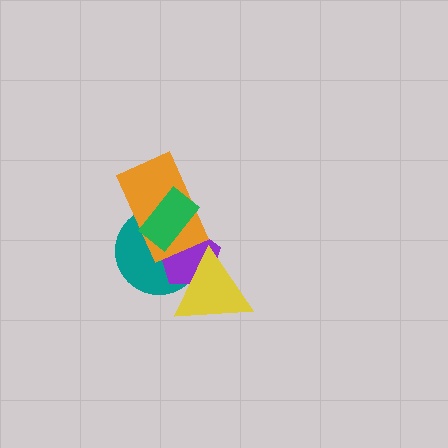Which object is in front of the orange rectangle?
The green rectangle is in front of the orange rectangle.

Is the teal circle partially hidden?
Yes, it is partially covered by another shape.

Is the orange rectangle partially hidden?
Yes, it is partially covered by another shape.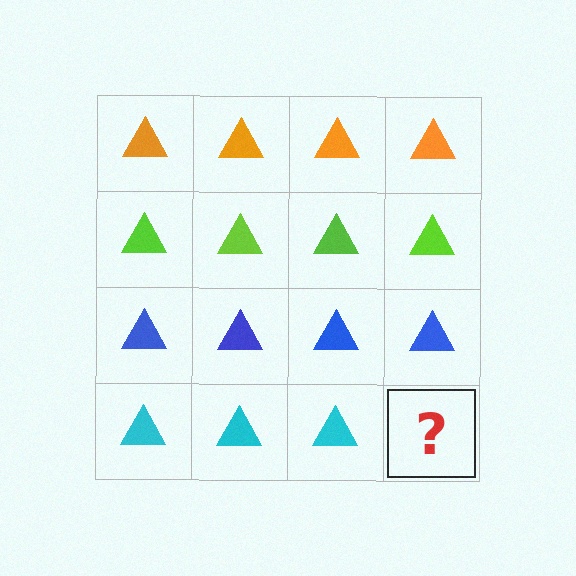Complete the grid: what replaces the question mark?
The question mark should be replaced with a cyan triangle.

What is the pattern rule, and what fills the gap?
The rule is that each row has a consistent color. The gap should be filled with a cyan triangle.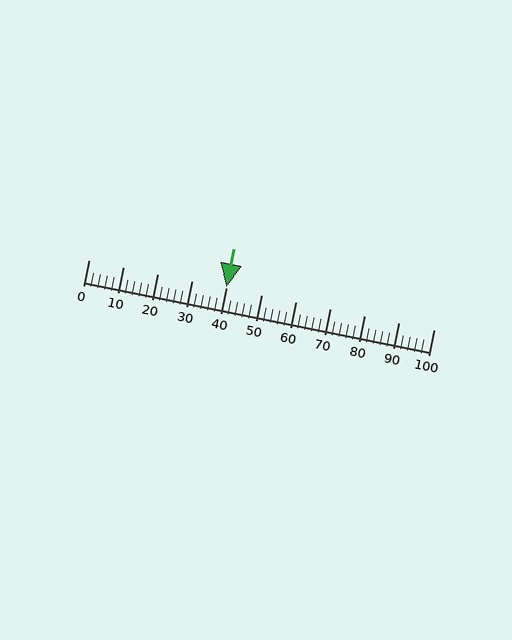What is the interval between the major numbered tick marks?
The major tick marks are spaced 10 units apart.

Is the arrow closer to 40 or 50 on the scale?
The arrow is closer to 40.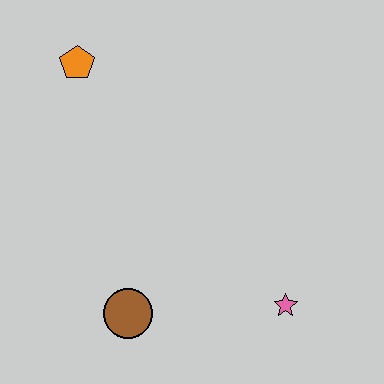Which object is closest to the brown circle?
The pink star is closest to the brown circle.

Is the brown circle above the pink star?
No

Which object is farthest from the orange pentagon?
The pink star is farthest from the orange pentagon.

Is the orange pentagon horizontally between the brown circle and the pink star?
No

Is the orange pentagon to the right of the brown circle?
No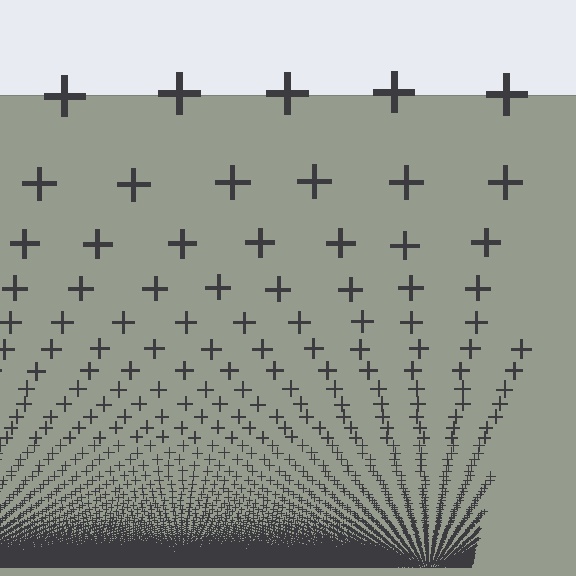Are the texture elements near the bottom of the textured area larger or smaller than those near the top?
Smaller. The gradient is inverted — elements near the bottom are smaller and denser.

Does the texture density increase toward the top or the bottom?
Density increases toward the bottom.